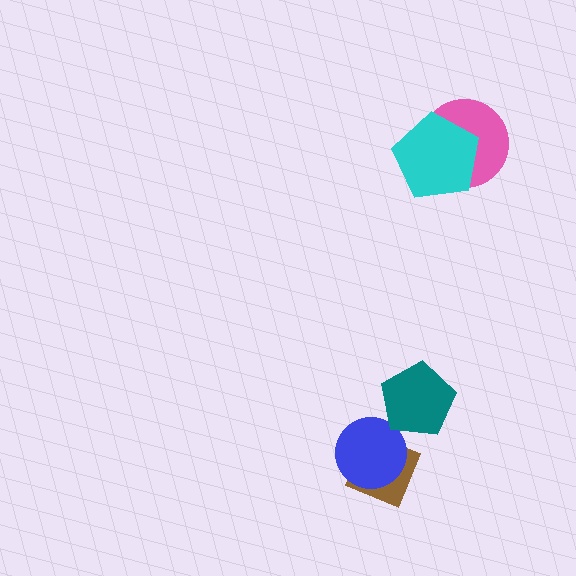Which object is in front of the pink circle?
The cyan pentagon is in front of the pink circle.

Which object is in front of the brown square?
The blue circle is in front of the brown square.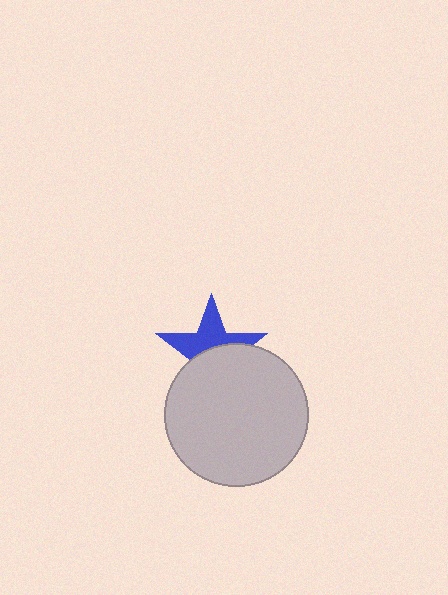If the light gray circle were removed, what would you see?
You would see the complete blue star.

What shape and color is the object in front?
The object in front is a light gray circle.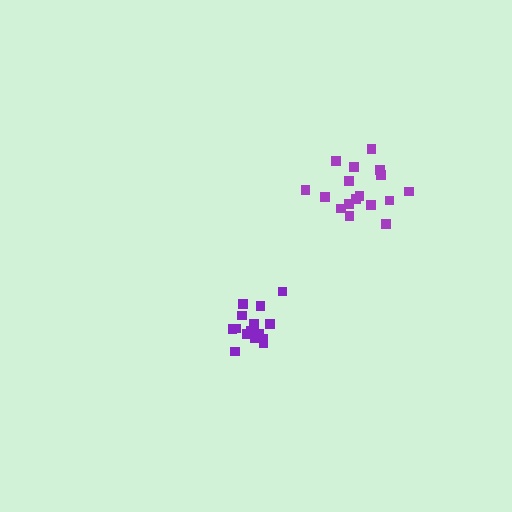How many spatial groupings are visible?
There are 2 spatial groupings.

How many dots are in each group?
Group 1: 17 dots, Group 2: 15 dots (32 total).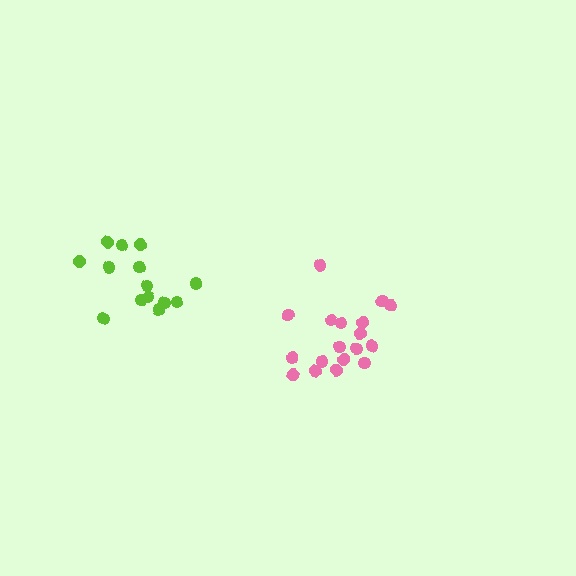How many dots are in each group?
Group 1: 14 dots, Group 2: 18 dots (32 total).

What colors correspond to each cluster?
The clusters are colored: lime, pink.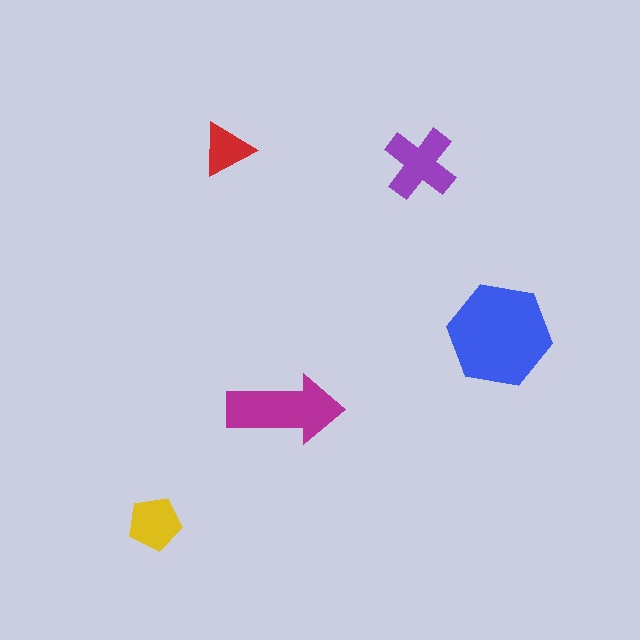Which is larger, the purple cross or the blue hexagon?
The blue hexagon.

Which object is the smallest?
The red triangle.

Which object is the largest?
The blue hexagon.